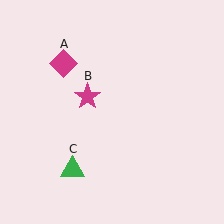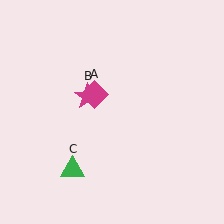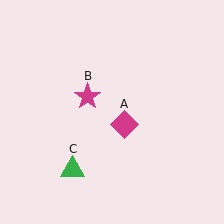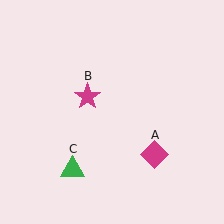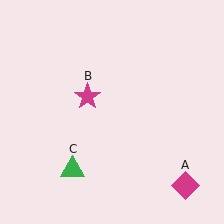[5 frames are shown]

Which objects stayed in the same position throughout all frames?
Magenta star (object B) and green triangle (object C) remained stationary.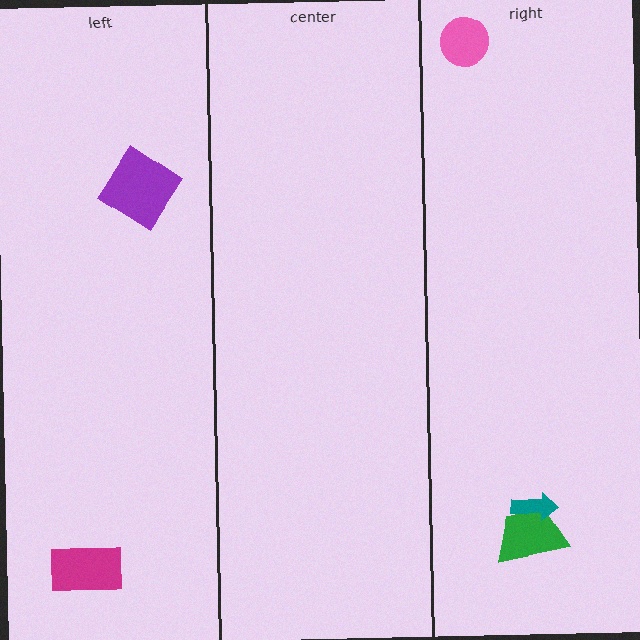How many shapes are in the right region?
3.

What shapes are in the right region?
The green trapezoid, the teal arrow, the pink circle.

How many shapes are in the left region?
2.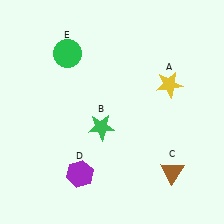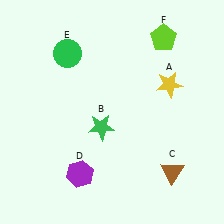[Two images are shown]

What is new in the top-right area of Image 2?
A lime pentagon (F) was added in the top-right area of Image 2.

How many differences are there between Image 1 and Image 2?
There is 1 difference between the two images.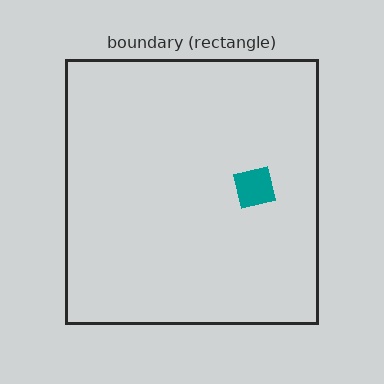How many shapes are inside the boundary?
1 inside, 0 outside.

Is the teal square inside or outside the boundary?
Inside.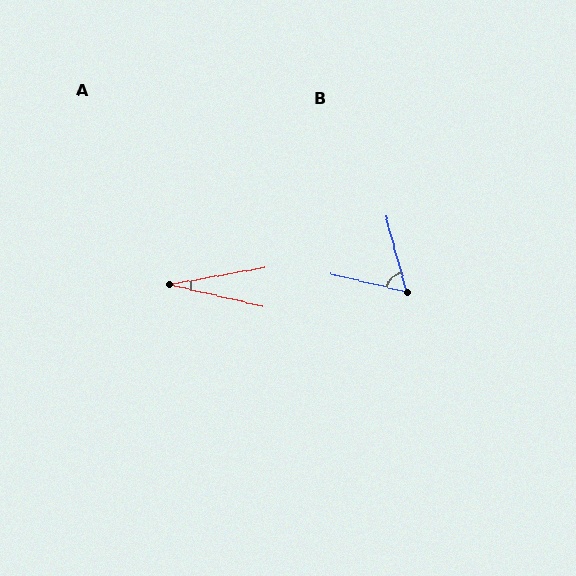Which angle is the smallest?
A, at approximately 23 degrees.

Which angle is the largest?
B, at approximately 62 degrees.